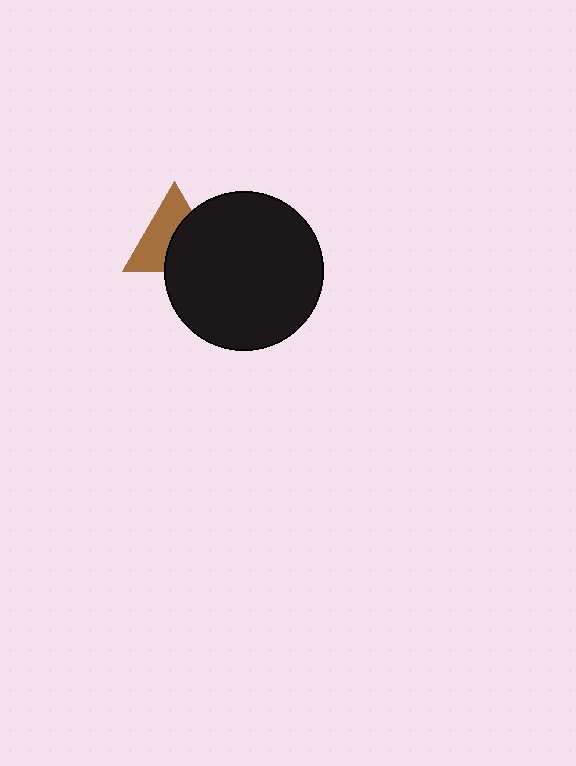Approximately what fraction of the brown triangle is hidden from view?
Roughly 47% of the brown triangle is hidden behind the black circle.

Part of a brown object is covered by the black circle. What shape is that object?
It is a triangle.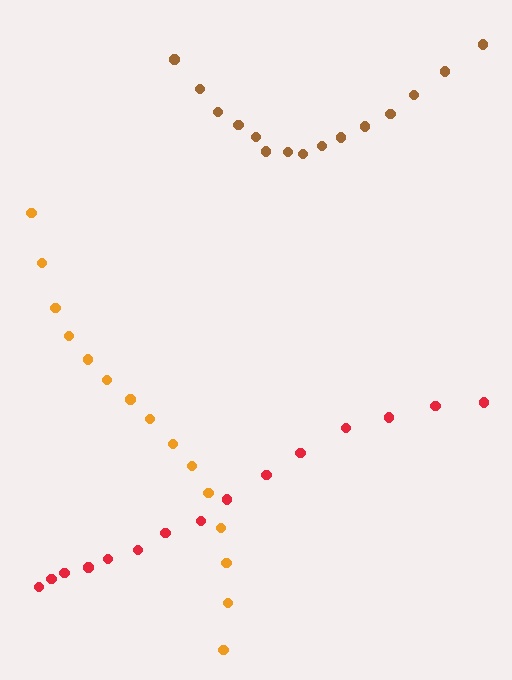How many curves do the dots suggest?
There are 3 distinct paths.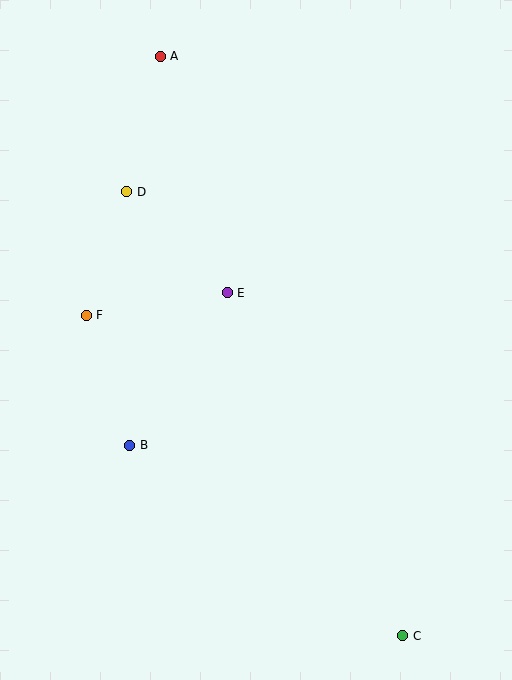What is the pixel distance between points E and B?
The distance between E and B is 181 pixels.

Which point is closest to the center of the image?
Point E at (227, 293) is closest to the center.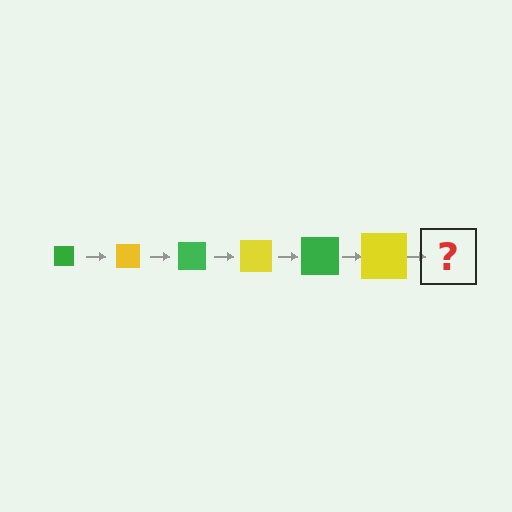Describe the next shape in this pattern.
It should be a green square, larger than the previous one.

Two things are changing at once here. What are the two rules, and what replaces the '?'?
The two rules are that the square grows larger each step and the color cycles through green and yellow. The '?' should be a green square, larger than the previous one.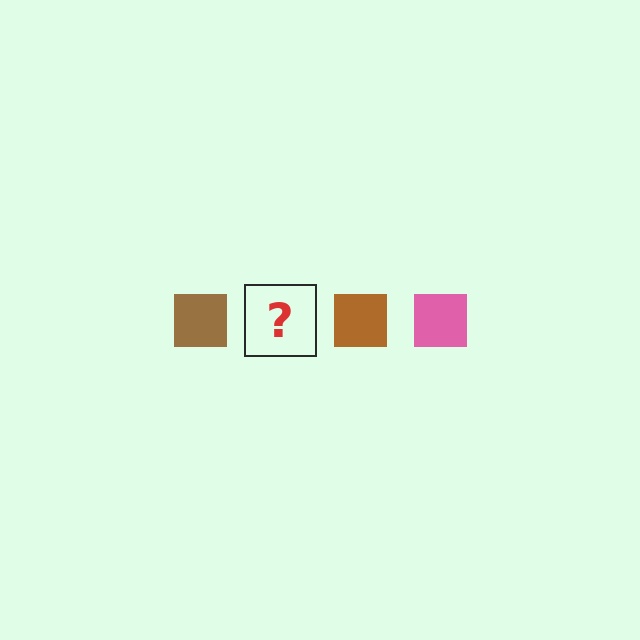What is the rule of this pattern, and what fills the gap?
The rule is that the pattern cycles through brown, pink squares. The gap should be filled with a pink square.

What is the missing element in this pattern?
The missing element is a pink square.